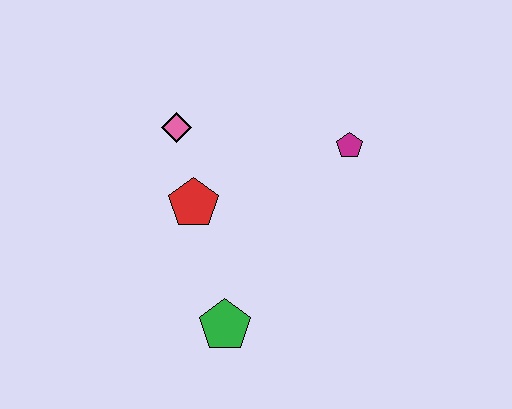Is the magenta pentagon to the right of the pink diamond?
Yes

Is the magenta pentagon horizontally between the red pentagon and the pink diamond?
No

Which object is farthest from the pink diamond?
The green pentagon is farthest from the pink diamond.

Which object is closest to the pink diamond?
The red pentagon is closest to the pink diamond.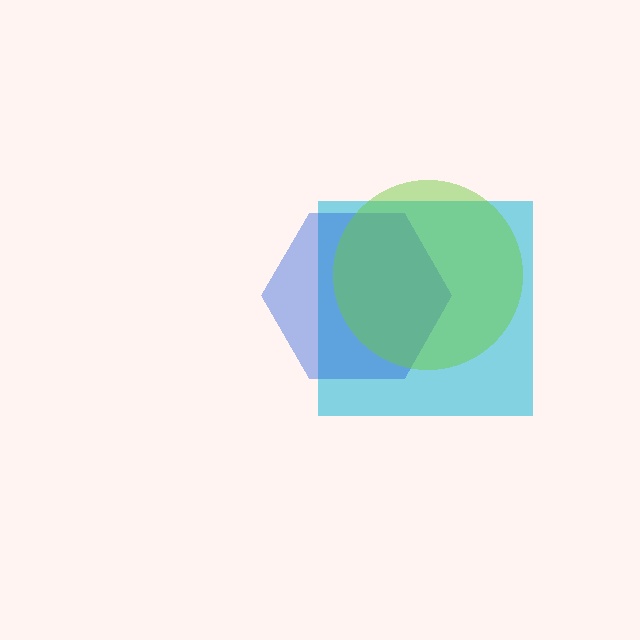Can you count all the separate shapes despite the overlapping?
Yes, there are 3 separate shapes.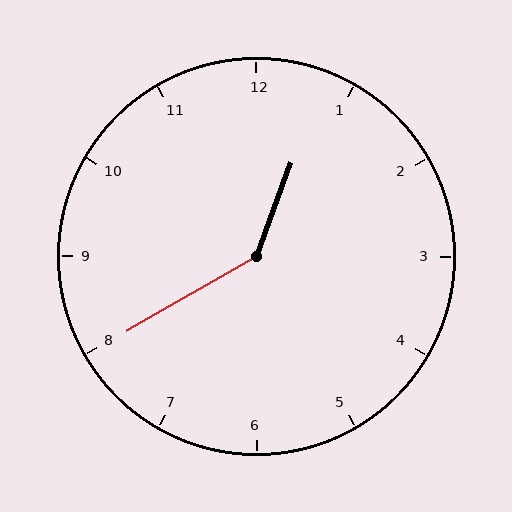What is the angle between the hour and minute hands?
Approximately 140 degrees.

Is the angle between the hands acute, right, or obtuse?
It is obtuse.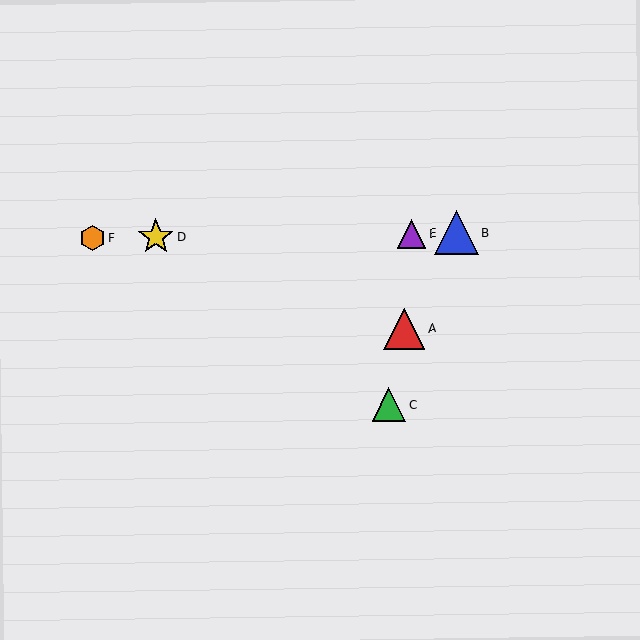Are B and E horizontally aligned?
Yes, both are at y≈233.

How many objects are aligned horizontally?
4 objects (B, D, E, F) are aligned horizontally.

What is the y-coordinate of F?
Object F is at y≈238.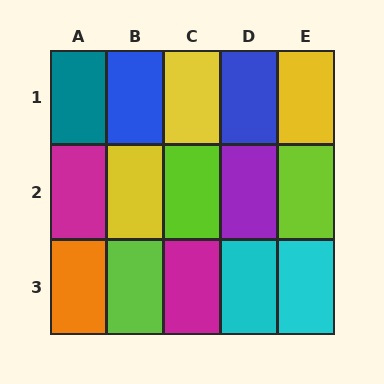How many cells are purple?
1 cell is purple.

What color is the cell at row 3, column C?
Magenta.